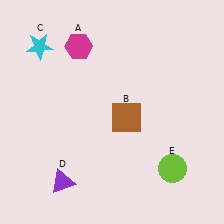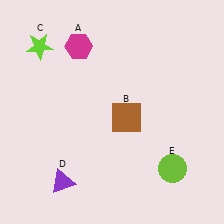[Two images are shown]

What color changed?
The star (C) changed from cyan in Image 1 to lime in Image 2.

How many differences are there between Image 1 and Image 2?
There is 1 difference between the two images.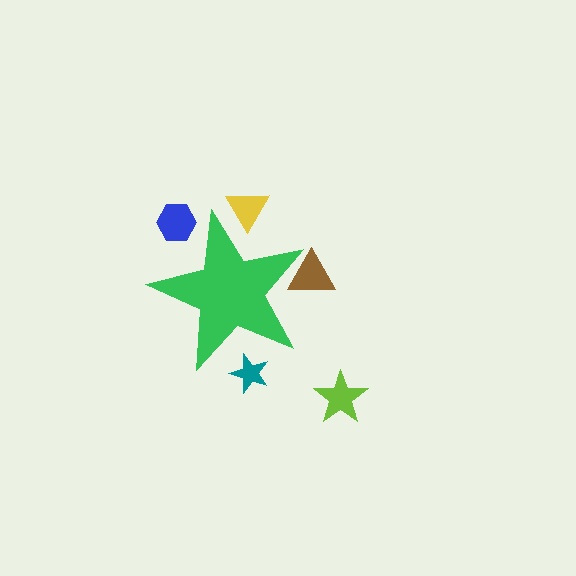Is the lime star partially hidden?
No, the lime star is fully visible.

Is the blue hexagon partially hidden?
Yes, the blue hexagon is partially hidden behind the green star.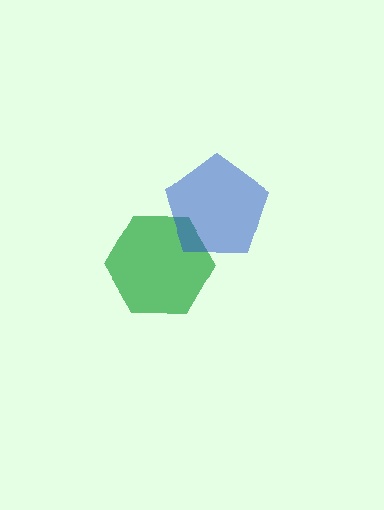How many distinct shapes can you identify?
There are 2 distinct shapes: a green hexagon, a blue pentagon.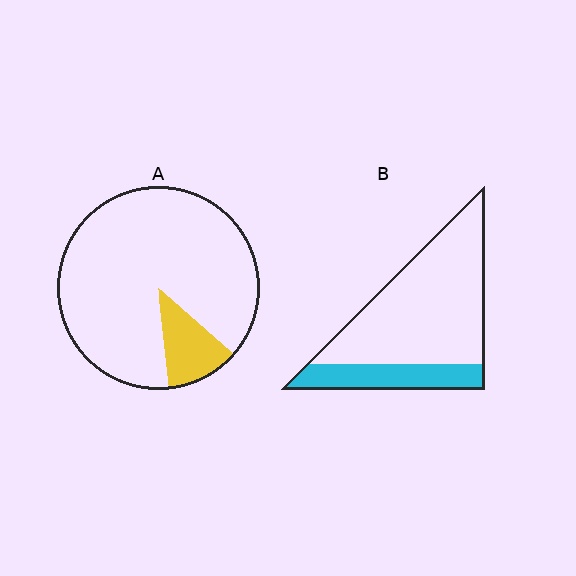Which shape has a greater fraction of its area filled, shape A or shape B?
Shape B.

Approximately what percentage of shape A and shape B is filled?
A is approximately 10% and B is approximately 25%.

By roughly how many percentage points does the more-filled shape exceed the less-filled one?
By roughly 10 percentage points (B over A).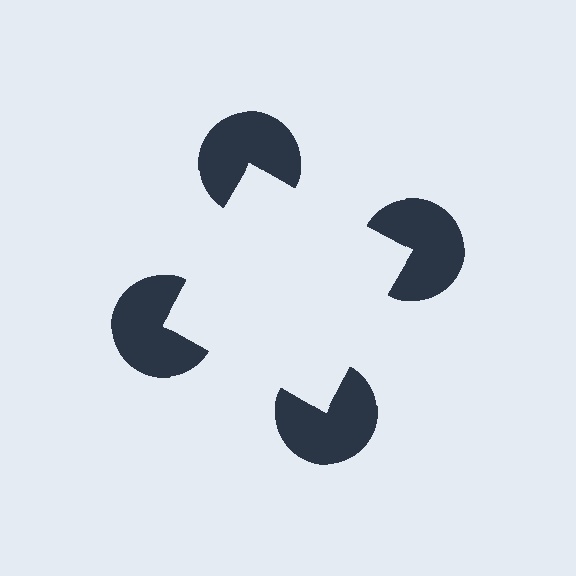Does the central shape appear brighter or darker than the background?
It typically appears slightly brighter than the background, even though no actual brightness change is drawn.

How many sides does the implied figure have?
4 sides.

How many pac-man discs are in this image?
There are 4 — one at each vertex of the illusory square.